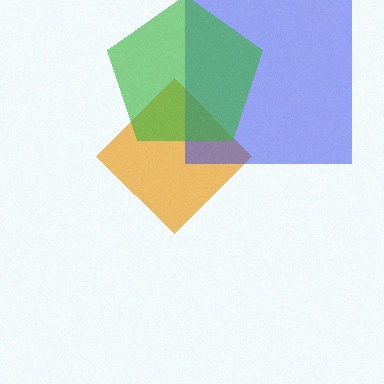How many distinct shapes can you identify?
There are 3 distinct shapes: an orange diamond, a blue square, a green pentagon.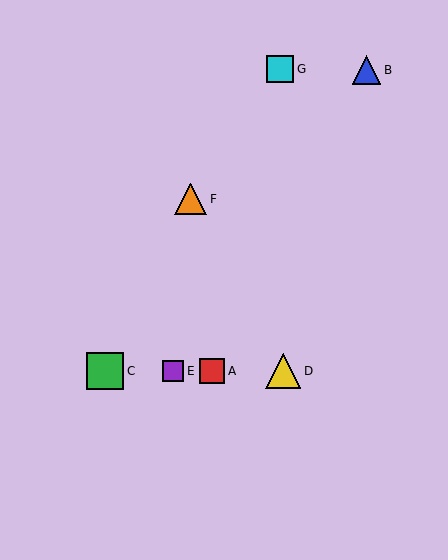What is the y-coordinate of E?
Object E is at y≈371.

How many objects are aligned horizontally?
4 objects (A, C, D, E) are aligned horizontally.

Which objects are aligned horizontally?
Objects A, C, D, E are aligned horizontally.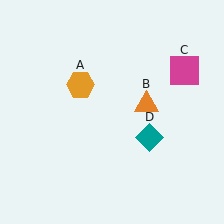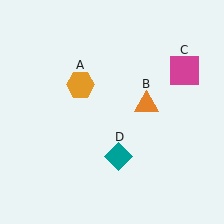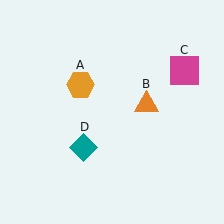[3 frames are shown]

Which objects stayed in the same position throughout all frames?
Orange hexagon (object A) and orange triangle (object B) and magenta square (object C) remained stationary.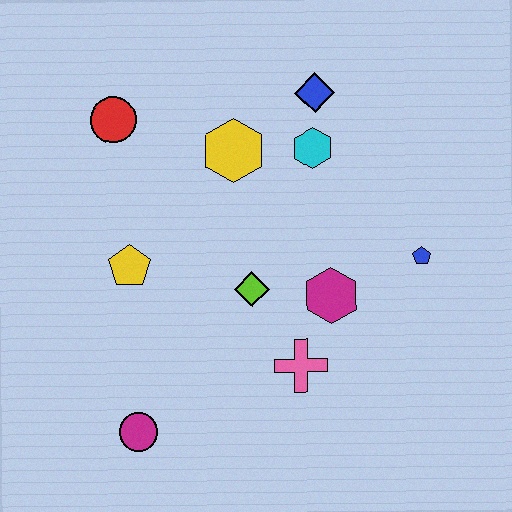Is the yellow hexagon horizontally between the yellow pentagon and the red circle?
No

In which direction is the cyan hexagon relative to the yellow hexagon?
The cyan hexagon is to the right of the yellow hexagon.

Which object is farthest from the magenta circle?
The blue diamond is farthest from the magenta circle.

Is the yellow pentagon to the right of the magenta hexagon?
No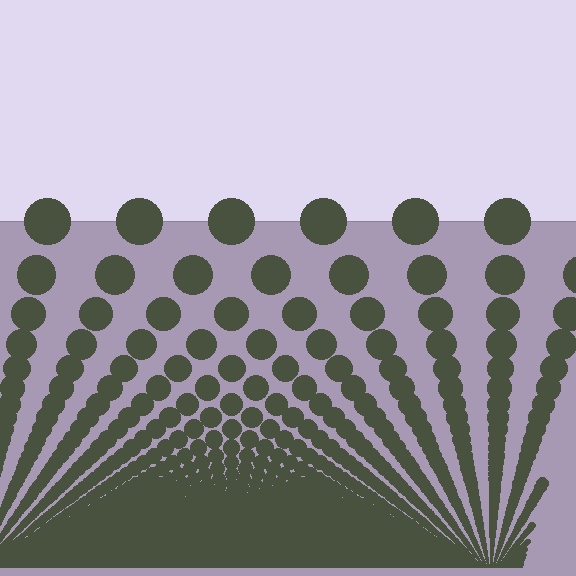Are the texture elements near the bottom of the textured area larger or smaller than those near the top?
Smaller. The gradient is inverted — elements near the bottom are smaller and denser.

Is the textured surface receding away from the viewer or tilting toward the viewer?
The surface appears to tilt toward the viewer. Texture elements get larger and sparser toward the top.